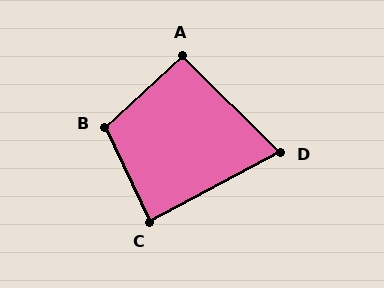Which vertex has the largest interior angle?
B, at approximately 107 degrees.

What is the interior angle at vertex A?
Approximately 92 degrees (approximately right).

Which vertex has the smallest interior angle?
D, at approximately 73 degrees.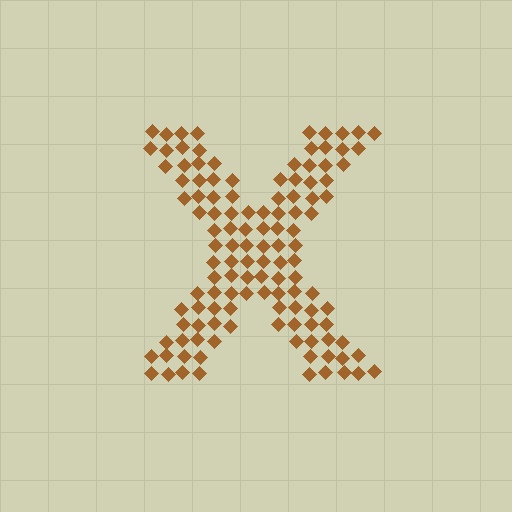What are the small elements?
The small elements are diamonds.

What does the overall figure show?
The overall figure shows the letter X.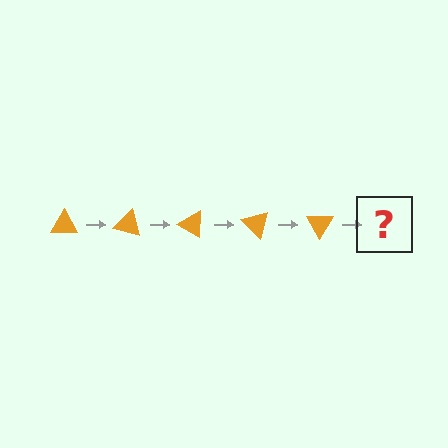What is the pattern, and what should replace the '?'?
The pattern is that the triangle rotates 15 degrees each step. The '?' should be an orange triangle rotated 75 degrees.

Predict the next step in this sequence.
The next step is an orange triangle rotated 75 degrees.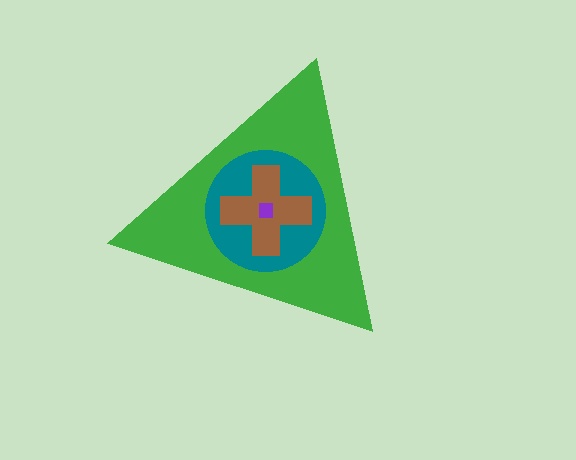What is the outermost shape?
The green triangle.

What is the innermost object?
The purple square.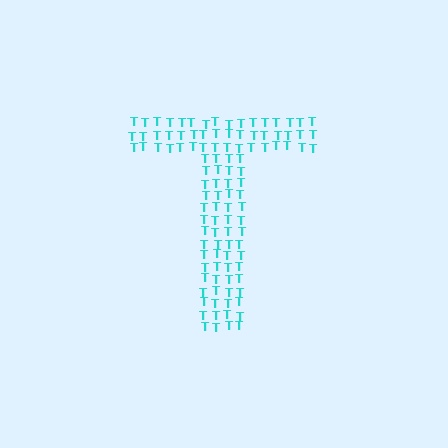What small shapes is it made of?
It is made of small letter T's.